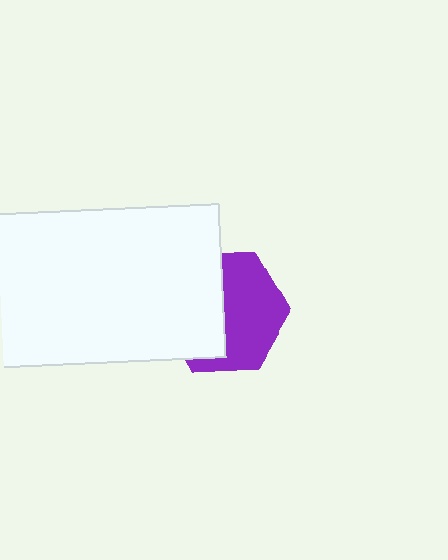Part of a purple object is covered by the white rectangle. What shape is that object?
It is a hexagon.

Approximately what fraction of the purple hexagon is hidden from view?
Roughly 47% of the purple hexagon is hidden behind the white rectangle.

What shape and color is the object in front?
The object in front is a white rectangle.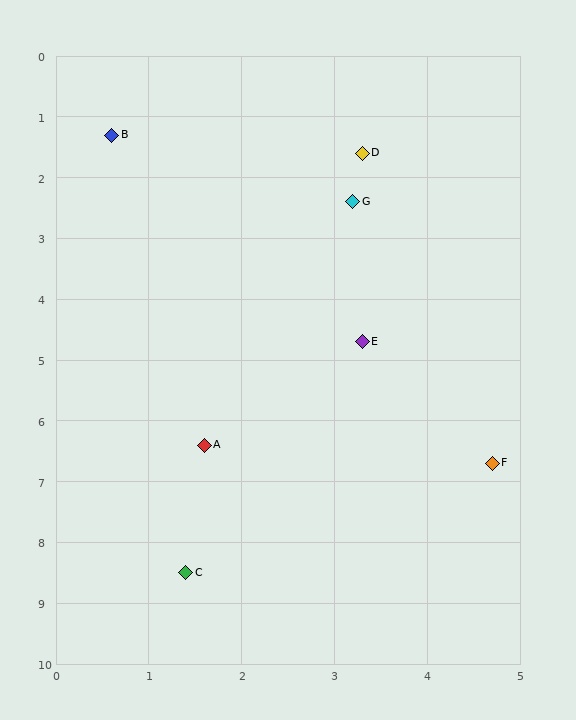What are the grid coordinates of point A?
Point A is at approximately (1.6, 6.4).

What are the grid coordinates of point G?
Point G is at approximately (3.2, 2.4).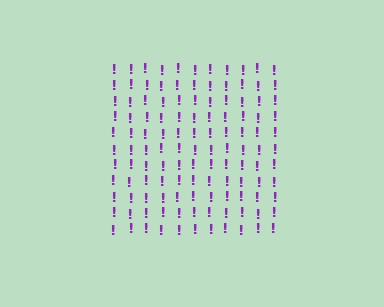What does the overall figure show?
The overall figure shows a square.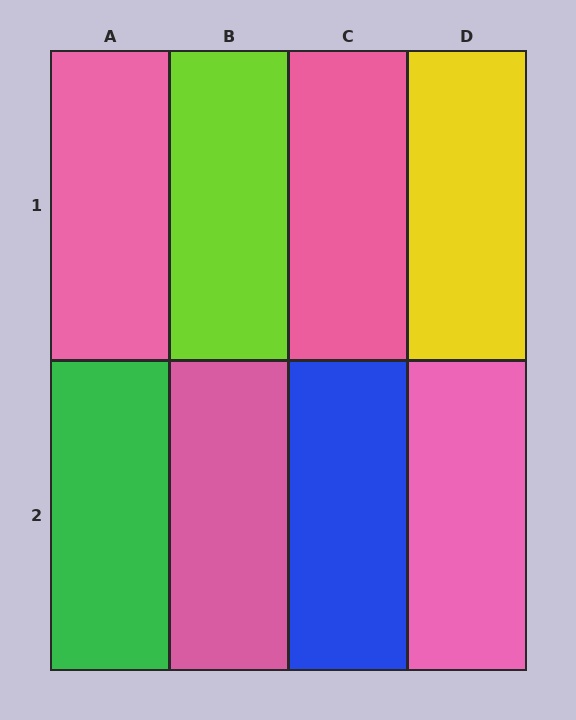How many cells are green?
1 cell is green.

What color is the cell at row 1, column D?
Yellow.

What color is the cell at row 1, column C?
Pink.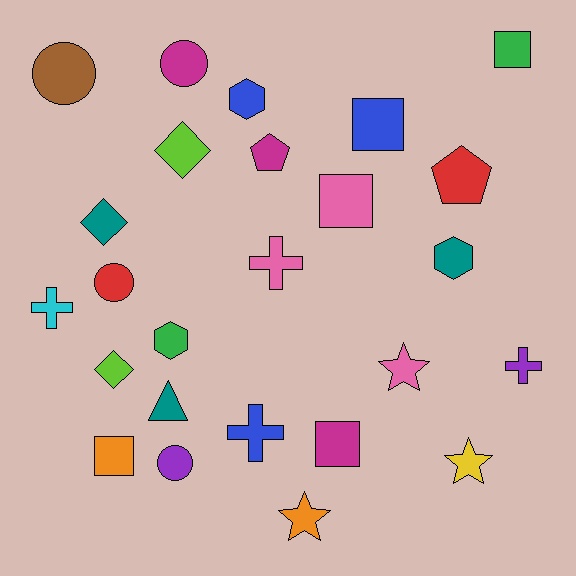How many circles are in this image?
There are 4 circles.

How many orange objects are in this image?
There are 2 orange objects.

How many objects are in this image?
There are 25 objects.